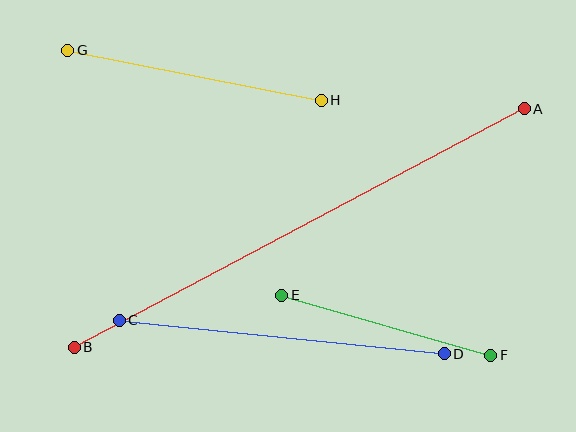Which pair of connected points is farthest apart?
Points A and B are farthest apart.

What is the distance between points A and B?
The distance is approximately 509 pixels.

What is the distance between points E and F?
The distance is approximately 217 pixels.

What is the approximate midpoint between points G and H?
The midpoint is at approximately (194, 75) pixels.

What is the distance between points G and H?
The distance is approximately 259 pixels.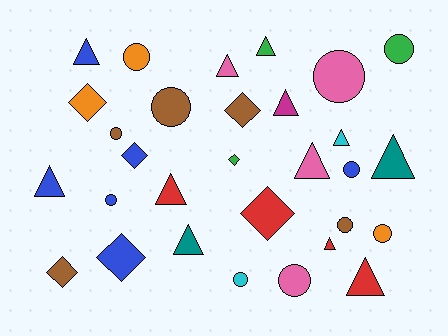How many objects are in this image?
There are 30 objects.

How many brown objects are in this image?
There are 5 brown objects.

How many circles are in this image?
There are 11 circles.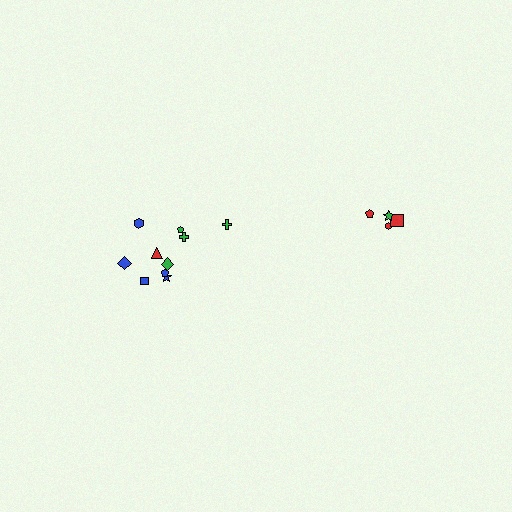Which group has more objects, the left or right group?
The left group.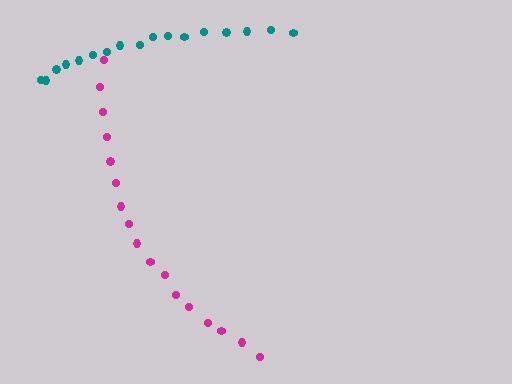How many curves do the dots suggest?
There are 2 distinct paths.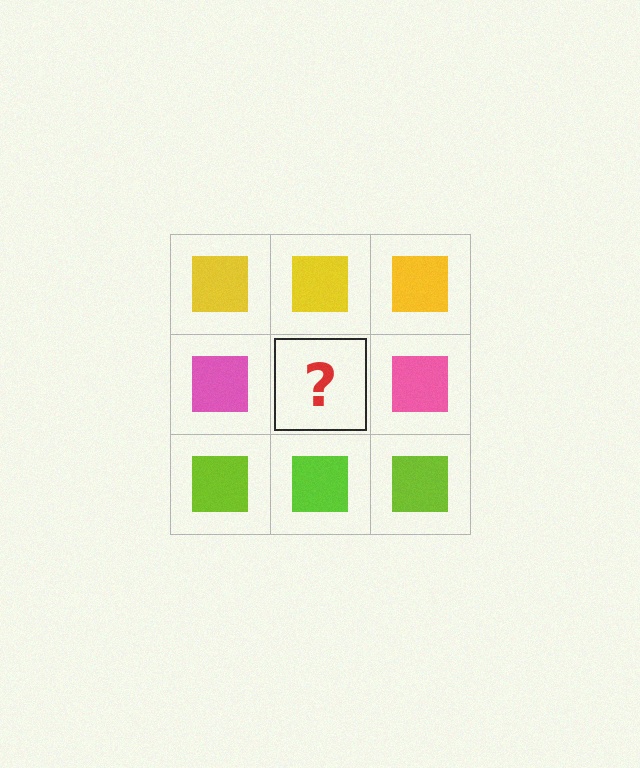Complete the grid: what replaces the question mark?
The question mark should be replaced with a pink square.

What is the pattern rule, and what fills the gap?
The rule is that each row has a consistent color. The gap should be filled with a pink square.